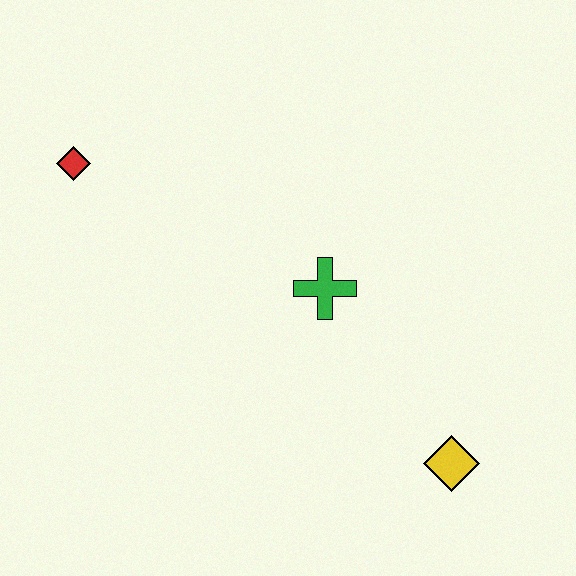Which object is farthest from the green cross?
The red diamond is farthest from the green cross.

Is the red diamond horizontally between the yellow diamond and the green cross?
No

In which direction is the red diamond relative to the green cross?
The red diamond is to the left of the green cross.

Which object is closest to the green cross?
The yellow diamond is closest to the green cross.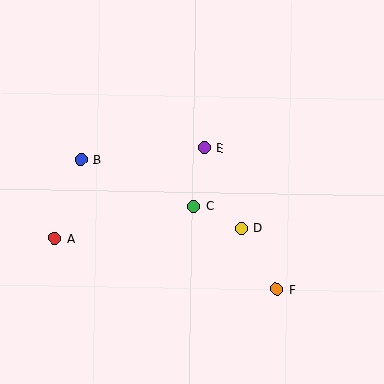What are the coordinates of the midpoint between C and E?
The midpoint between C and E is at (199, 177).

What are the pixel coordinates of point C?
Point C is at (194, 206).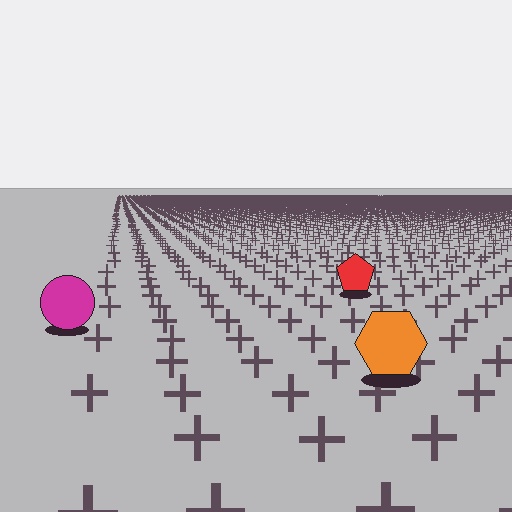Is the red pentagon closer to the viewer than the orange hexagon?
No. The orange hexagon is closer — you can tell from the texture gradient: the ground texture is coarser near it.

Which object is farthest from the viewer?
The red pentagon is farthest from the viewer. It appears smaller and the ground texture around it is denser.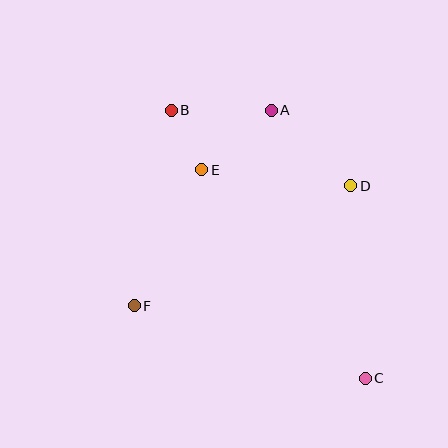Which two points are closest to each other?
Points B and E are closest to each other.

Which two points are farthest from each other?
Points B and C are farthest from each other.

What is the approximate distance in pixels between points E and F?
The distance between E and F is approximately 152 pixels.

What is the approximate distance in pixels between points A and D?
The distance between A and D is approximately 110 pixels.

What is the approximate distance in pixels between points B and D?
The distance between B and D is approximately 195 pixels.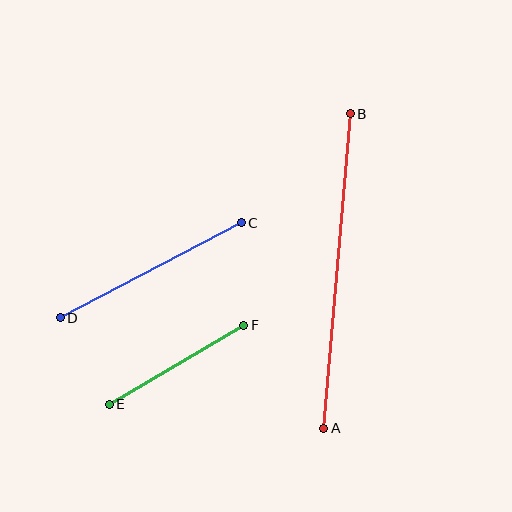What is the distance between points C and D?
The distance is approximately 204 pixels.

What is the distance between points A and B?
The distance is approximately 316 pixels.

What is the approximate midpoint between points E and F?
The midpoint is at approximately (176, 365) pixels.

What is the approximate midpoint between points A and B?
The midpoint is at approximately (337, 271) pixels.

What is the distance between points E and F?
The distance is approximately 156 pixels.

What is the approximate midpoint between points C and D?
The midpoint is at approximately (151, 270) pixels.